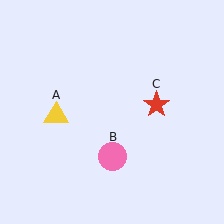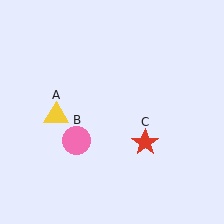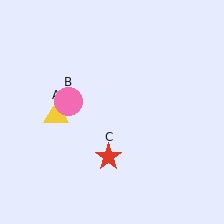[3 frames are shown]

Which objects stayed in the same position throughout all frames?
Yellow triangle (object A) remained stationary.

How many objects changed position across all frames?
2 objects changed position: pink circle (object B), red star (object C).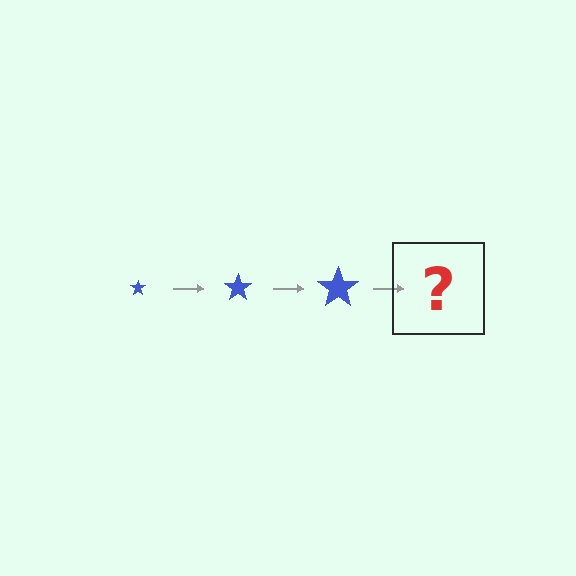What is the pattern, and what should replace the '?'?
The pattern is that the star gets progressively larger each step. The '?' should be a blue star, larger than the previous one.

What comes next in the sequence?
The next element should be a blue star, larger than the previous one.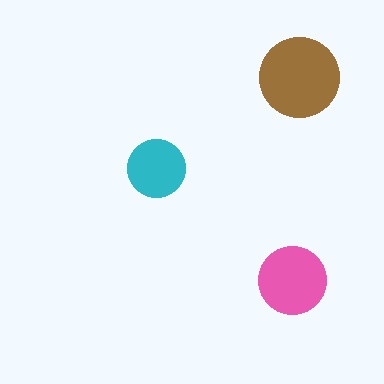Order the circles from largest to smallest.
the brown one, the pink one, the cyan one.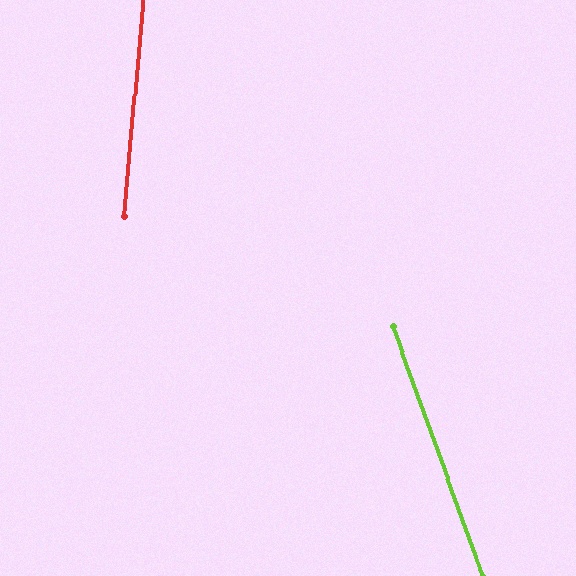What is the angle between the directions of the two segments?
Approximately 25 degrees.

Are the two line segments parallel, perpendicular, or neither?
Neither parallel nor perpendicular — they differ by about 25°.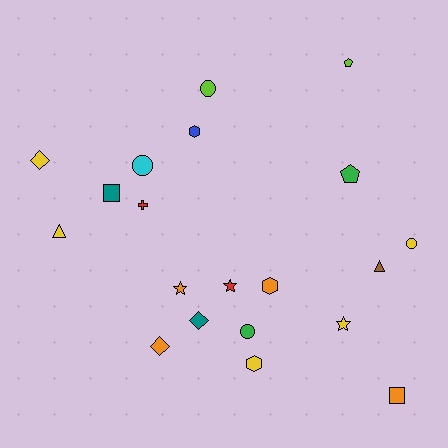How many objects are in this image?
There are 20 objects.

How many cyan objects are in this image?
There is 1 cyan object.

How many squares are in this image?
There are 2 squares.